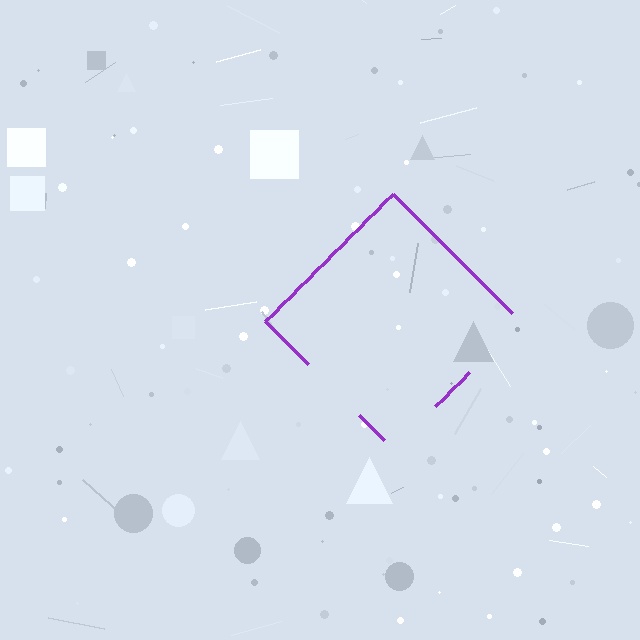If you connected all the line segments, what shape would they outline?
They would outline a diamond.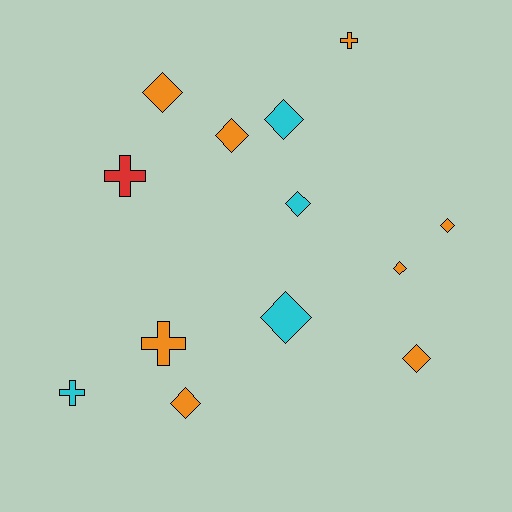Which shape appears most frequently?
Diamond, with 9 objects.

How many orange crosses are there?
There are 2 orange crosses.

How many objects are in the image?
There are 13 objects.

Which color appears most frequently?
Orange, with 8 objects.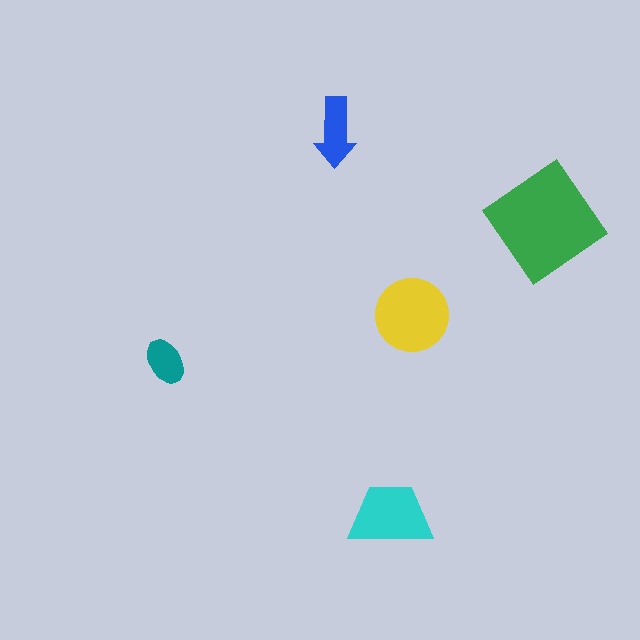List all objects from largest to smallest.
The green diamond, the yellow circle, the cyan trapezoid, the blue arrow, the teal ellipse.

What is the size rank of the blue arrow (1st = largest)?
4th.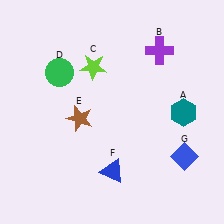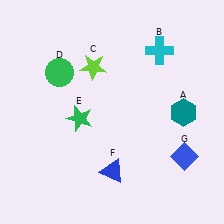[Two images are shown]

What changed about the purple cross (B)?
In Image 1, B is purple. In Image 2, it changed to cyan.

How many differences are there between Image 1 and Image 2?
There are 2 differences between the two images.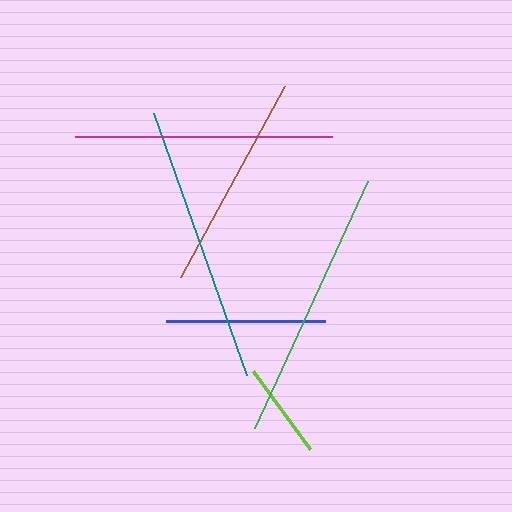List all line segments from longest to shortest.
From longest to shortest: teal, green, magenta, brown, blue, lime.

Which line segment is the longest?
The teal line is the longest at approximately 279 pixels.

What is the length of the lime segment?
The lime segment is approximately 97 pixels long.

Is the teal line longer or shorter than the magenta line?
The teal line is longer than the magenta line.